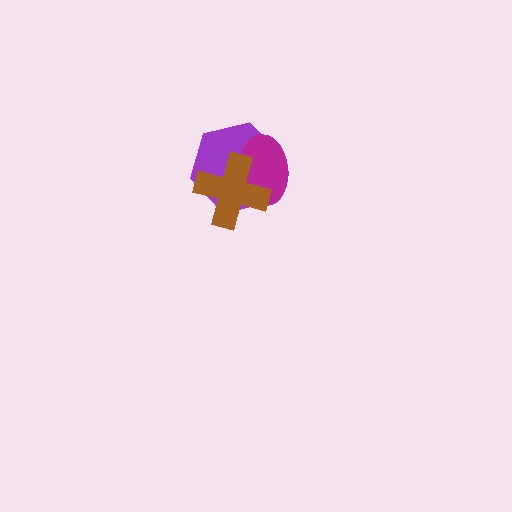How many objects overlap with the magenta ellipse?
2 objects overlap with the magenta ellipse.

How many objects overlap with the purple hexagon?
2 objects overlap with the purple hexagon.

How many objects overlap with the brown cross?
2 objects overlap with the brown cross.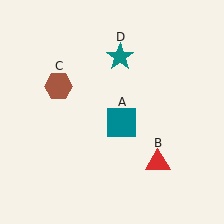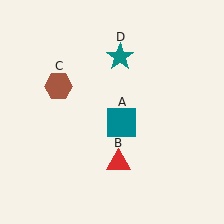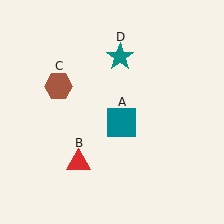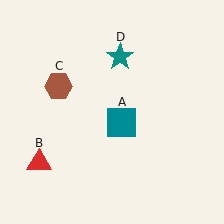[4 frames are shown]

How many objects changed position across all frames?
1 object changed position: red triangle (object B).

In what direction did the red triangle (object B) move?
The red triangle (object B) moved left.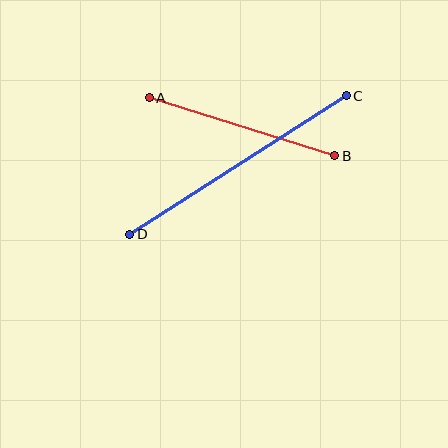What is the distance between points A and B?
The distance is approximately 194 pixels.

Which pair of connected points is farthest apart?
Points C and D are farthest apart.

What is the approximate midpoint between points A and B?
The midpoint is at approximately (242, 127) pixels.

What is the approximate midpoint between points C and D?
The midpoint is at approximately (238, 165) pixels.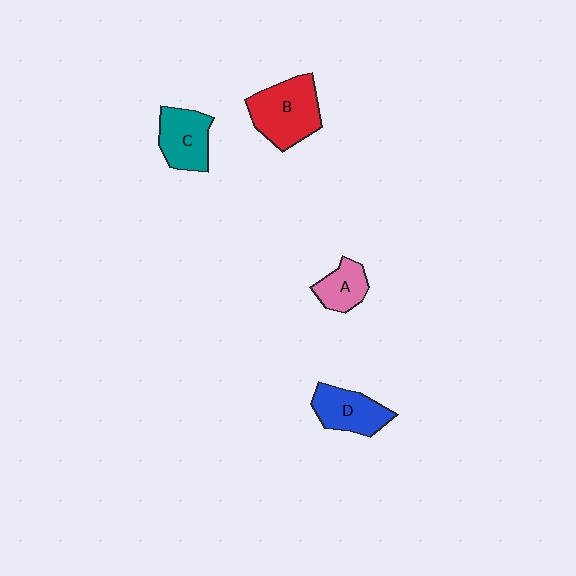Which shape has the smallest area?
Shape A (pink).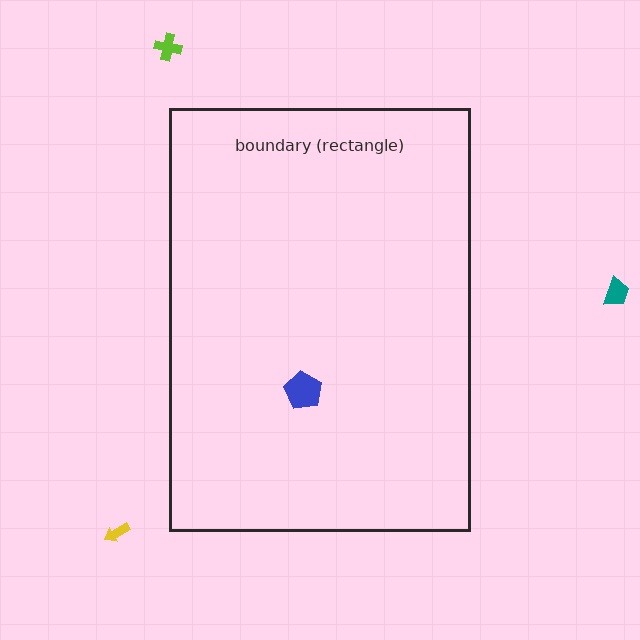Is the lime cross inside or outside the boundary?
Outside.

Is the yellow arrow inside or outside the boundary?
Outside.